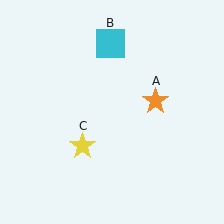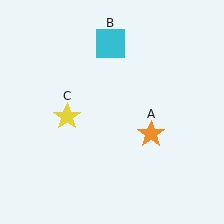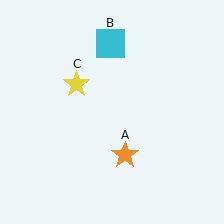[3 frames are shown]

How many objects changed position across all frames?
2 objects changed position: orange star (object A), yellow star (object C).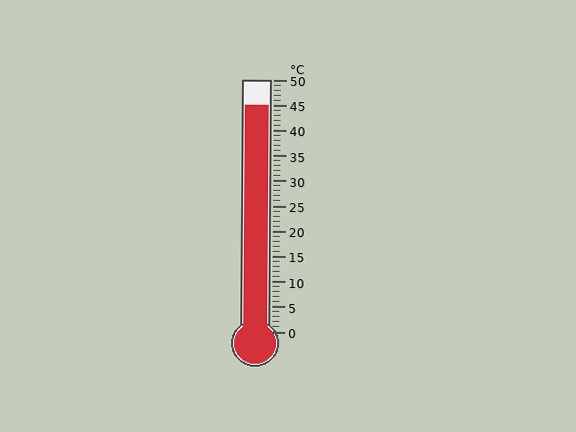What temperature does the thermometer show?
The thermometer shows approximately 45°C.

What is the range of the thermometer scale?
The thermometer scale ranges from 0°C to 50°C.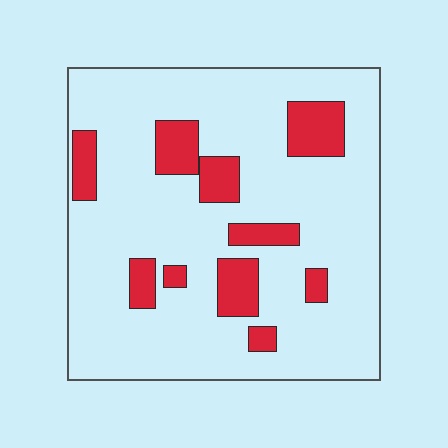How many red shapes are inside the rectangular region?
10.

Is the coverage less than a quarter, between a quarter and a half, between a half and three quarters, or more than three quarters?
Less than a quarter.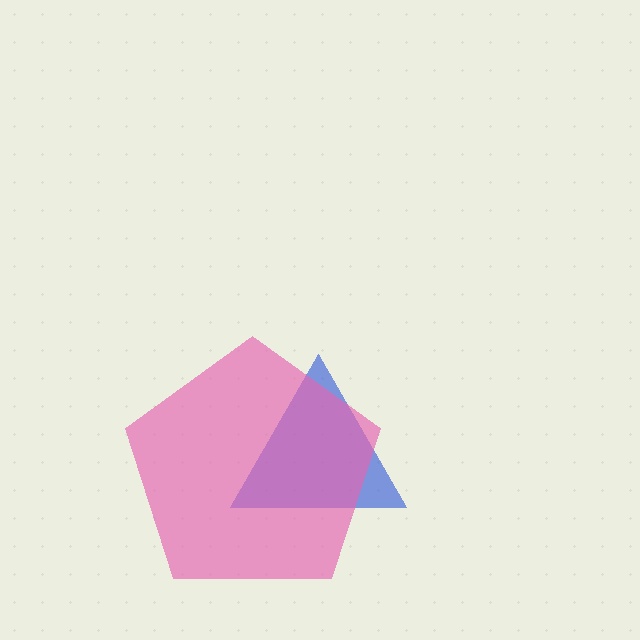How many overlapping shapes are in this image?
There are 2 overlapping shapes in the image.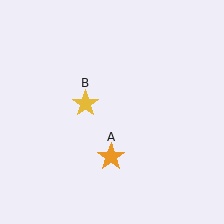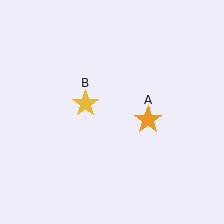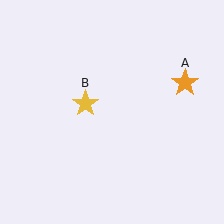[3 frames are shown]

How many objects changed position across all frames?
1 object changed position: orange star (object A).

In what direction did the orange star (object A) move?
The orange star (object A) moved up and to the right.